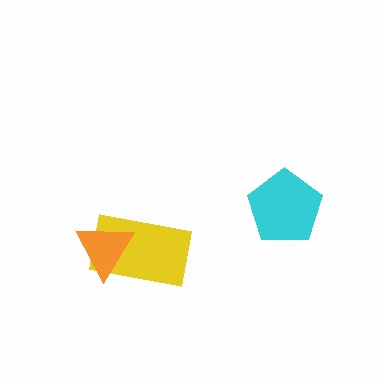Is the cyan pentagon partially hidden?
No, no other shape covers it.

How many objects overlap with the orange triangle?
1 object overlaps with the orange triangle.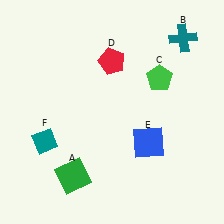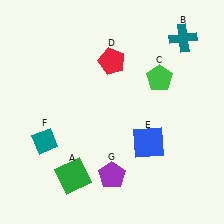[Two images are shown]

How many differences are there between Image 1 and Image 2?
There is 1 difference between the two images.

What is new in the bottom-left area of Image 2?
A purple pentagon (G) was added in the bottom-left area of Image 2.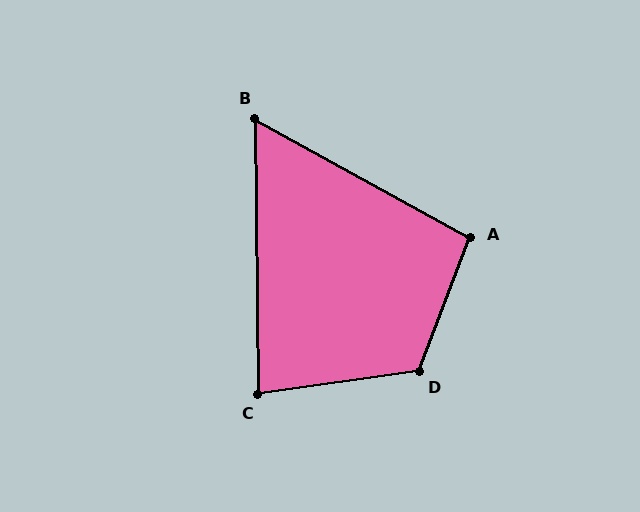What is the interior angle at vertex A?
Approximately 98 degrees (obtuse).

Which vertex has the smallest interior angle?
B, at approximately 61 degrees.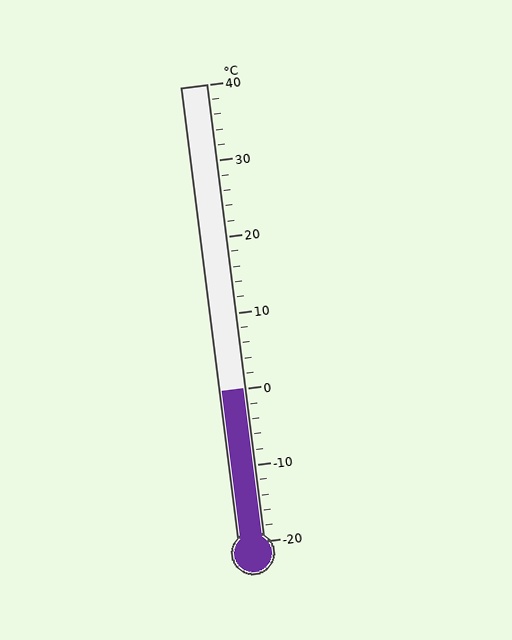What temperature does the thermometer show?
The thermometer shows approximately 0°C.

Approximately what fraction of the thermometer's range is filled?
The thermometer is filled to approximately 35% of its range.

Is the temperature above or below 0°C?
The temperature is at 0°C.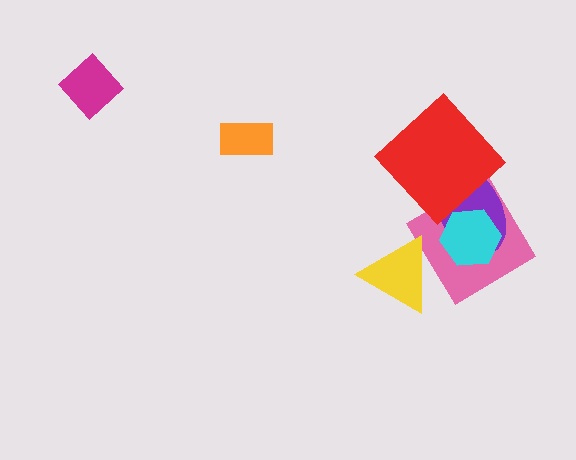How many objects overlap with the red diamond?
1 object overlaps with the red diamond.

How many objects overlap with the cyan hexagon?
2 objects overlap with the cyan hexagon.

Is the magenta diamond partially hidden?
No, no other shape covers it.